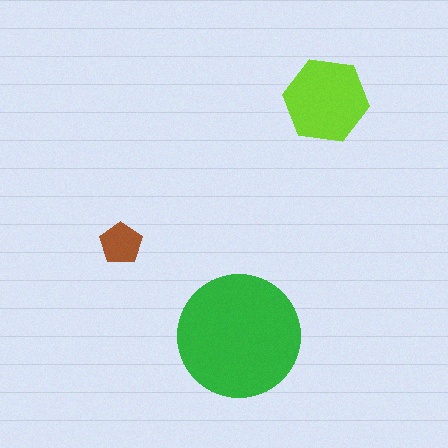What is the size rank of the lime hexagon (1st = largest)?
2nd.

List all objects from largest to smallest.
The green circle, the lime hexagon, the brown pentagon.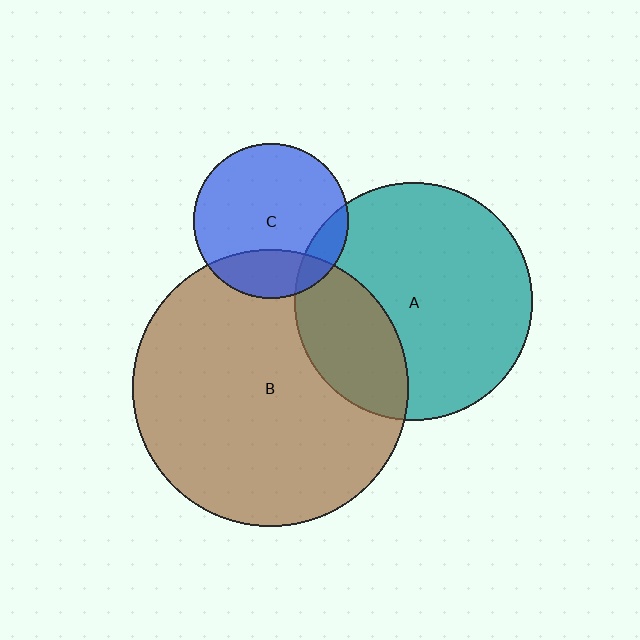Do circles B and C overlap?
Yes.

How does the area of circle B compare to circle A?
Approximately 1.3 times.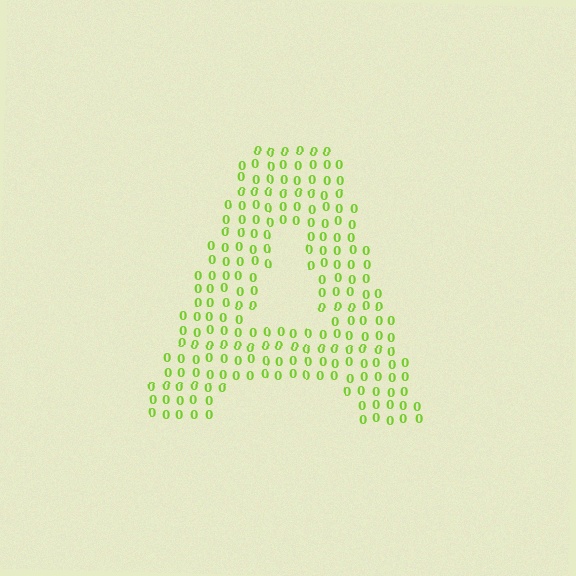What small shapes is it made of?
It is made of small digit 0's.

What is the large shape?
The large shape is the letter A.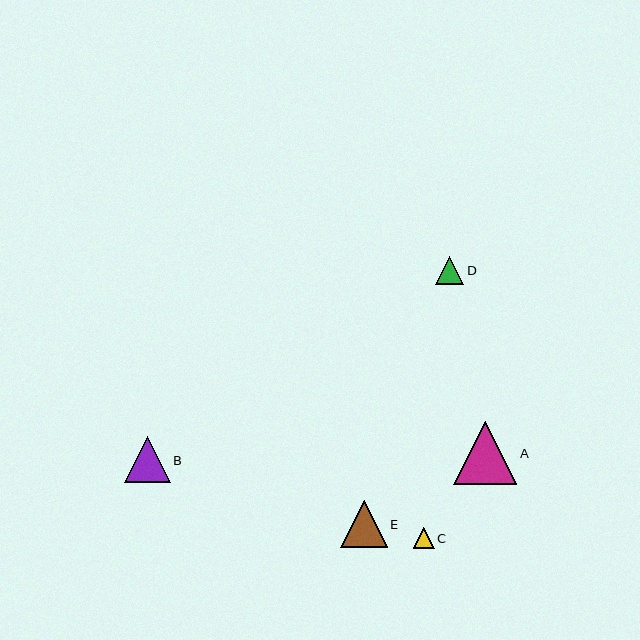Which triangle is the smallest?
Triangle C is the smallest with a size of approximately 21 pixels.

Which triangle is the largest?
Triangle A is the largest with a size of approximately 63 pixels.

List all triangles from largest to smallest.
From largest to smallest: A, E, B, D, C.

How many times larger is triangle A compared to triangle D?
Triangle A is approximately 2.3 times the size of triangle D.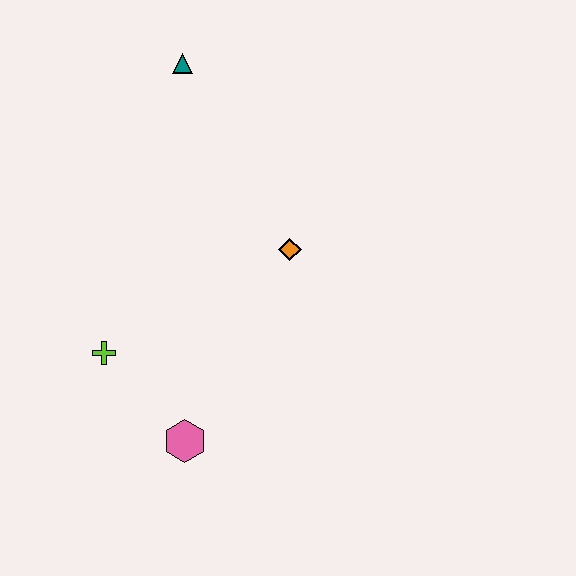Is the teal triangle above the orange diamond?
Yes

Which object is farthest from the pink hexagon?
The teal triangle is farthest from the pink hexagon.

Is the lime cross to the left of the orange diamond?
Yes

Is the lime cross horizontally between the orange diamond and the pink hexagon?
No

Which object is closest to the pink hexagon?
The lime cross is closest to the pink hexagon.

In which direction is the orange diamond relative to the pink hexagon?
The orange diamond is above the pink hexagon.